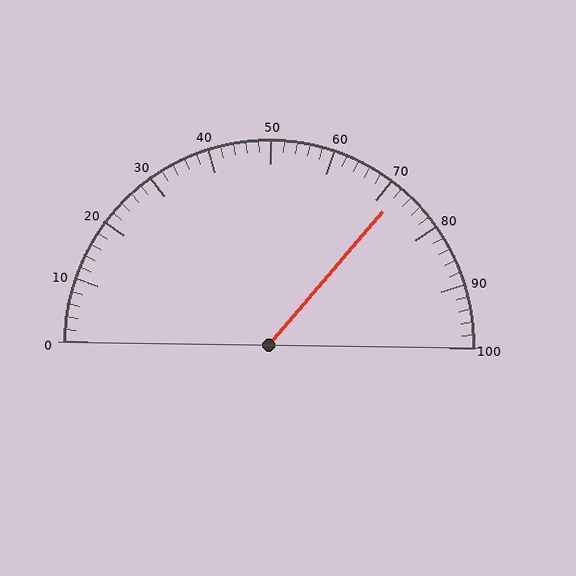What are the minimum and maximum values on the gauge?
The gauge ranges from 0 to 100.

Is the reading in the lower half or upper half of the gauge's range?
The reading is in the upper half of the range (0 to 100).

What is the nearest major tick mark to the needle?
The nearest major tick mark is 70.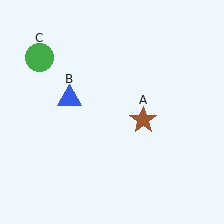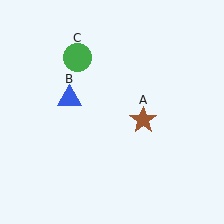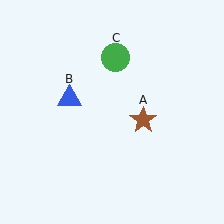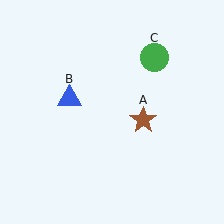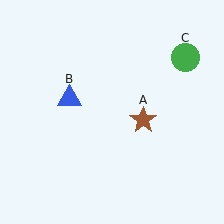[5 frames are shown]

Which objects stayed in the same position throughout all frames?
Brown star (object A) and blue triangle (object B) remained stationary.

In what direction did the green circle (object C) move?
The green circle (object C) moved right.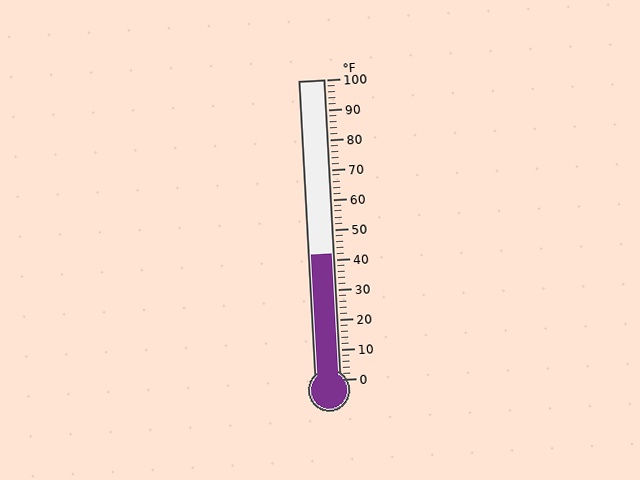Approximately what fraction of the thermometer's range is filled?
The thermometer is filled to approximately 40% of its range.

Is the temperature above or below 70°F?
The temperature is below 70°F.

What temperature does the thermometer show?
The thermometer shows approximately 42°F.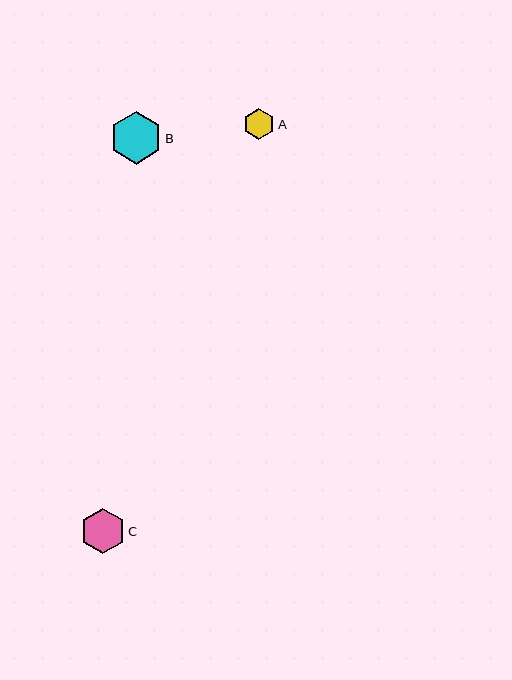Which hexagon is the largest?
Hexagon B is the largest with a size of approximately 52 pixels.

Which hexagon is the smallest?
Hexagon A is the smallest with a size of approximately 31 pixels.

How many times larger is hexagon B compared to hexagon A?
Hexagon B is approximately 1.7 times the size of hexagon A.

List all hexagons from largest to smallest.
From largest to smallest: B, C, A.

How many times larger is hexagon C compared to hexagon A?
Hexagon C is approximately 1.4 times the size of hexagon A.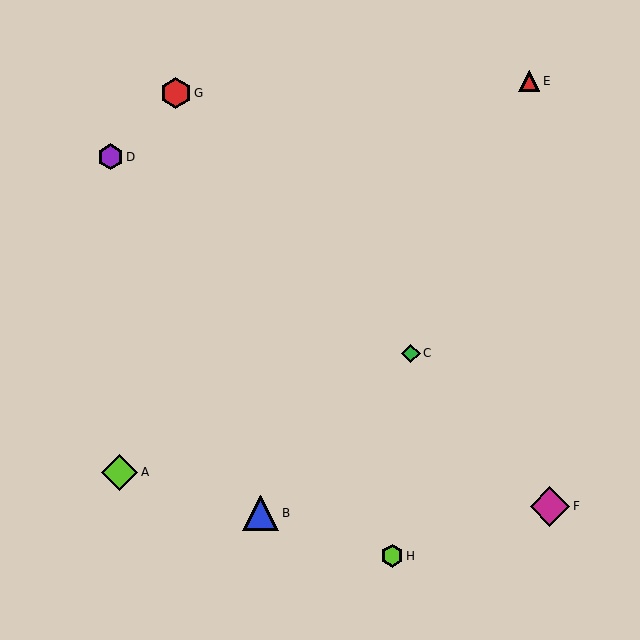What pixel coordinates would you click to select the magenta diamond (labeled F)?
Click at (550, 506) to select the magenta diamond F.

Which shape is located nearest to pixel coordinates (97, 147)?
The purple hexagon (labeled D) at (111, 157) is nearest to that location.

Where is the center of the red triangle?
The center of the red triangle is at (529, 81).